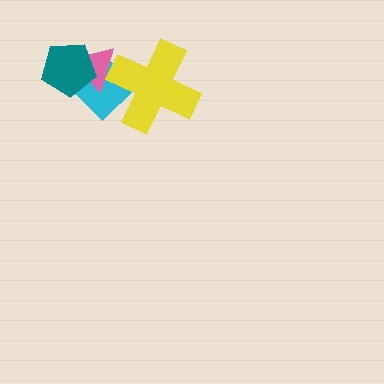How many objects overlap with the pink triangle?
3 objects overlap with the pink triangle.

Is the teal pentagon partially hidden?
No, no other shape covers it.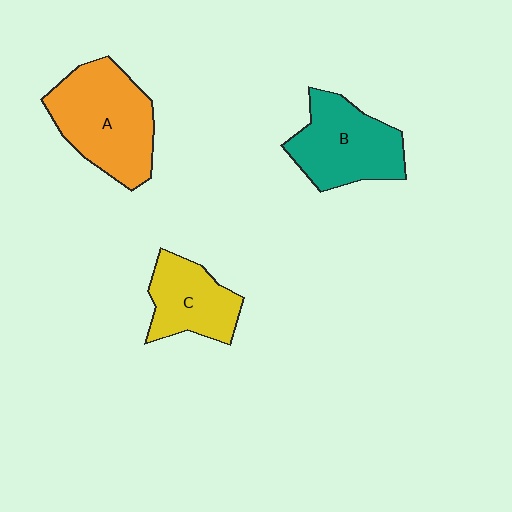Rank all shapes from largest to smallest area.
From largest to smallest: A (orange), B (teal), C (yellow).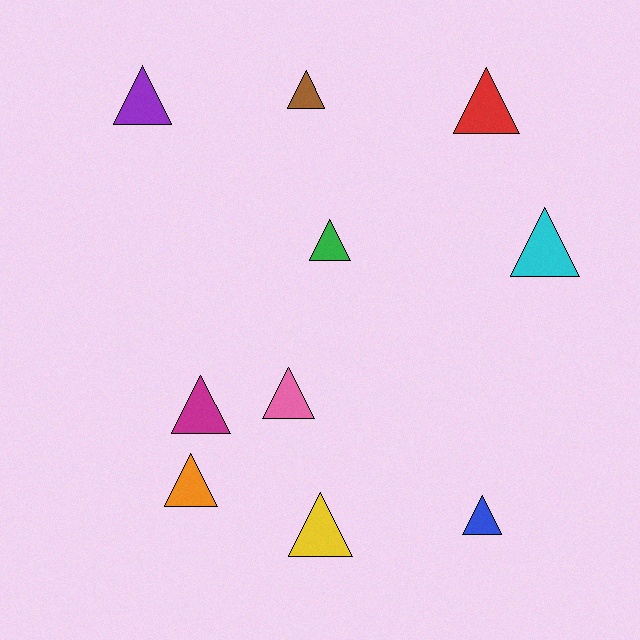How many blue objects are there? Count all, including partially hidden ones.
There is 1 blue object.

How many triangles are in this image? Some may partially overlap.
There are 10 triangles.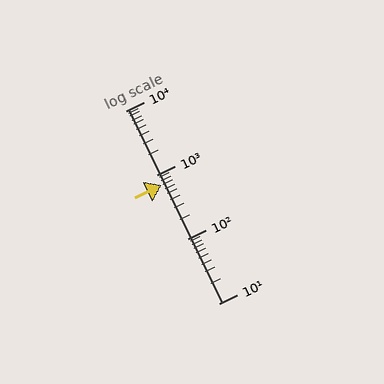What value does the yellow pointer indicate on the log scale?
The pointer indicates approximately 690.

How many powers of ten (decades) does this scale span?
The scale spans 3 decades, from 10 to 10000.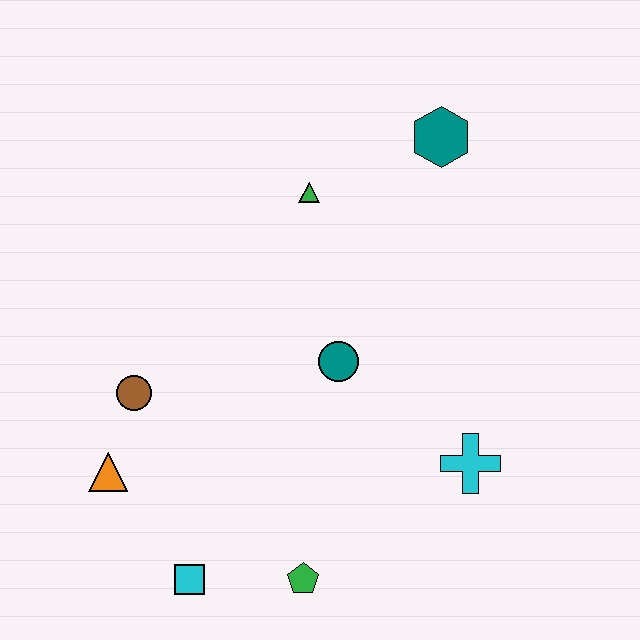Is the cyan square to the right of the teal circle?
No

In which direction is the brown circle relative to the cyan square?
The brown circle is above the cyan square.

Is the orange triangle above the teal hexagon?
No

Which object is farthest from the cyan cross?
The orange triangle is farthest from the cyan cross.